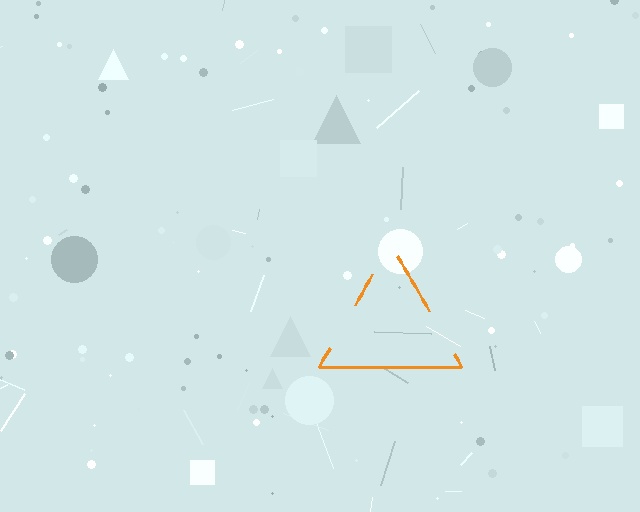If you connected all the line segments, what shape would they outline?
They would outline a triangle.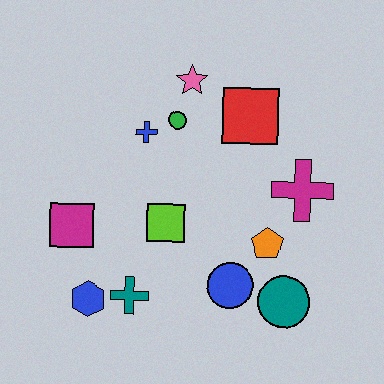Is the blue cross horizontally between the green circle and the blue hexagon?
Yes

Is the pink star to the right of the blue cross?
Yes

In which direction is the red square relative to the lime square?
The red square is above the lime square.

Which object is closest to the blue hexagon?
The teal cross is closest to the blue hexagon.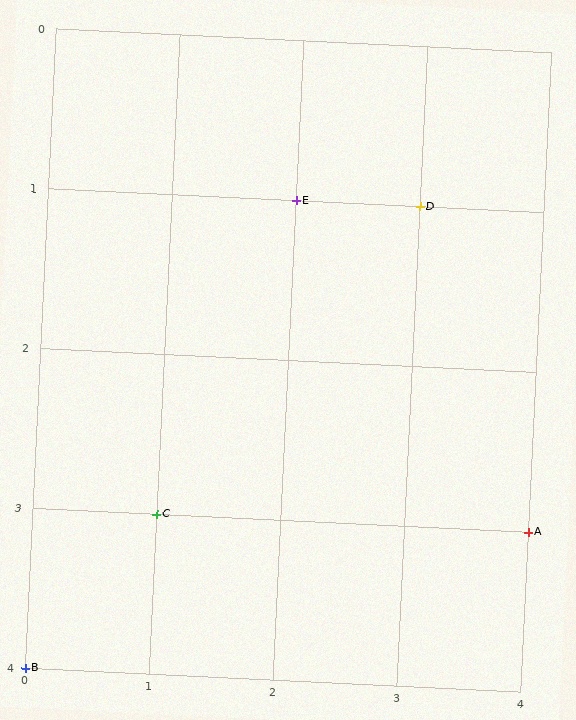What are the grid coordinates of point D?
Point D is at grid coordinates (3, 1).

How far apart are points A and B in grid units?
Points A and B are 4 columns and 1 row apart (about 4.1 grid units diagonally).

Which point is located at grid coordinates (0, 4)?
Point B is at (0, 4).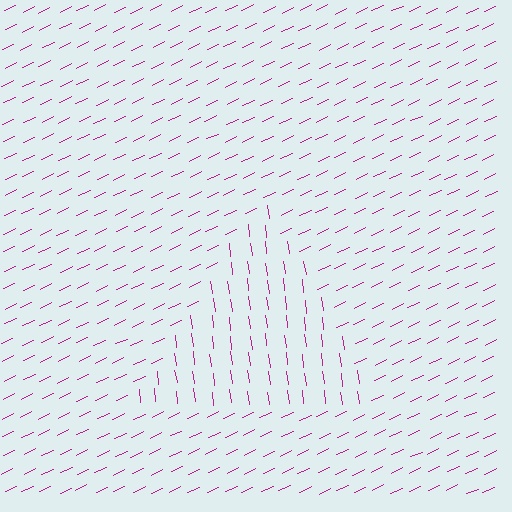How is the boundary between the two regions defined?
The boundary is defined purely by a change in line orientation (approximately 72 degrees difference). All lines are the same color and thickness.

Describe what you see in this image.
The image is filled with small magenta line segments. A triangle region in the image has lines oriented differently from the surrounding lines, creating a visible texture boundary.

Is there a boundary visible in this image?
Yes, there is a texture boundary formed by a change in line orientation.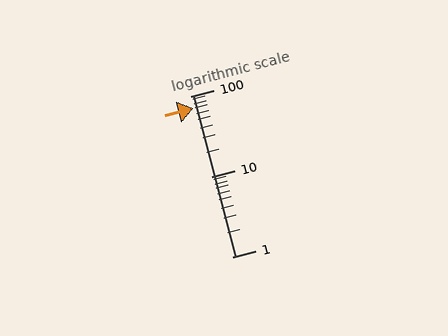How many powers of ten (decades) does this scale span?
The scale spans 2 decades, from 1 to 100.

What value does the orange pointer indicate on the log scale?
The pointer indicates approximately 71.